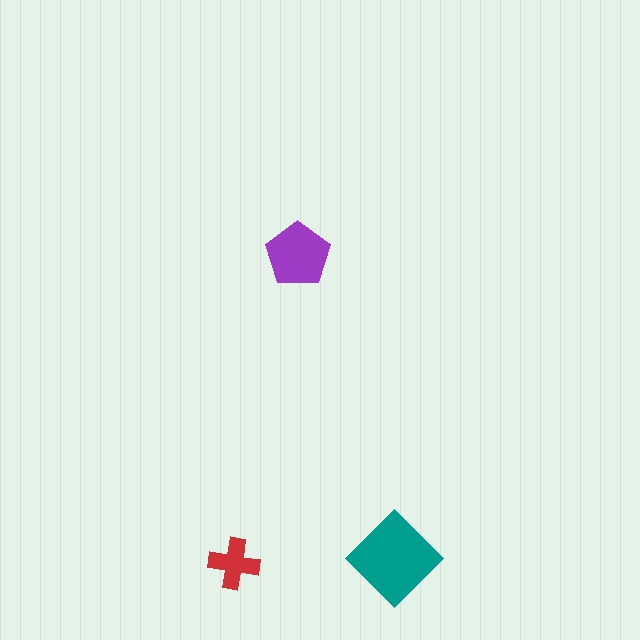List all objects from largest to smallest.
The teal diamond, the purple pentagon, the red cross.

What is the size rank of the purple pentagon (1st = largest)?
2nd.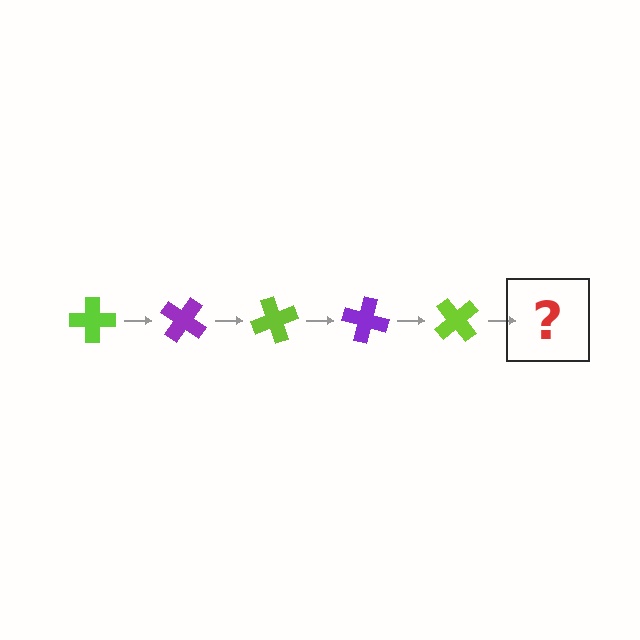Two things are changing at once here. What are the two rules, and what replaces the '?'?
The two rules are that it rotates 35 degrees each step and the color cycles through lime and purple. The '?' should be a purple cross, rotated 175 degrees from the start.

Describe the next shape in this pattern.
It should be a purple cross, rotated 175 degrees from the start.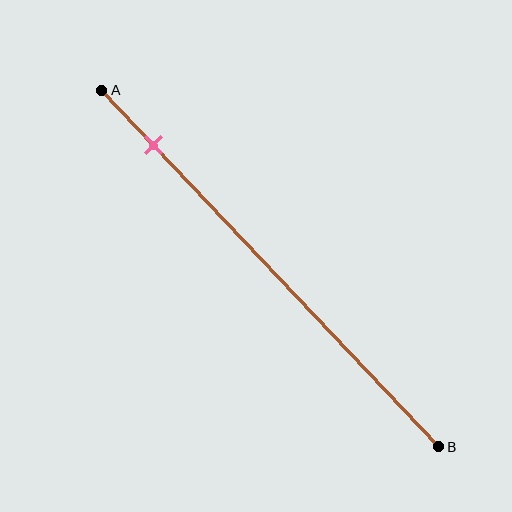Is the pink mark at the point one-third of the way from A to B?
No, the mark is at about 15% from A, not at the 33% one-third point.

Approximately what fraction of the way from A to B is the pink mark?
The pink mark is approximately 15% of the way from A to B.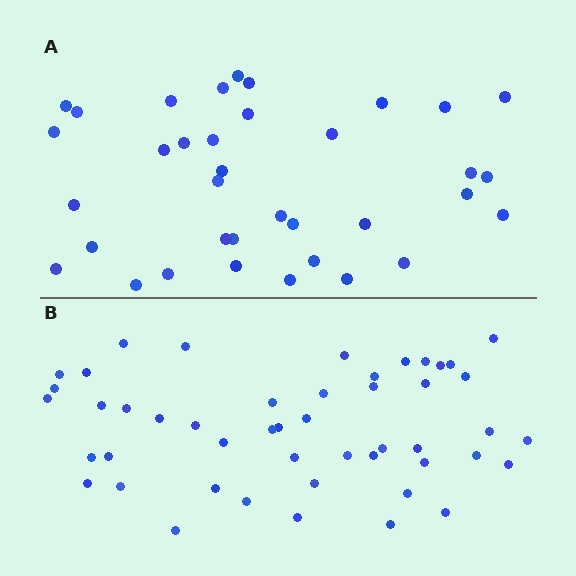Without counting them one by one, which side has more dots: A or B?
Region B (the bottom region) has more dots.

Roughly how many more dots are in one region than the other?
Region B has roughly 12 or so more dots than region A.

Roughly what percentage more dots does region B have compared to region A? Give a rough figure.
About 35% more.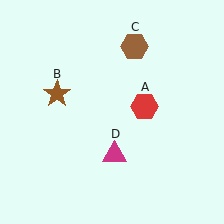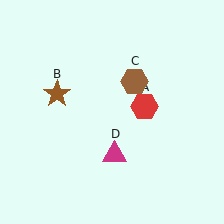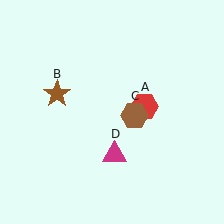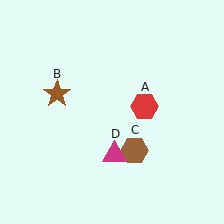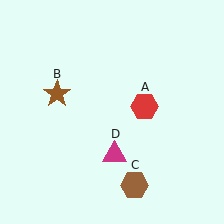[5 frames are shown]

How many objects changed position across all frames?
1 object changed position: brown hexagon (object C).